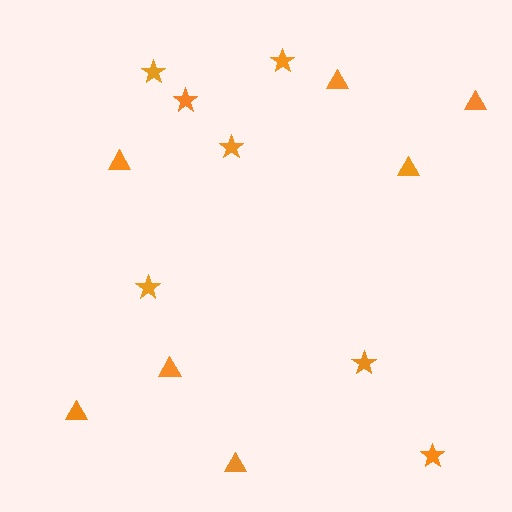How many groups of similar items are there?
There are 2 groups: one group of triangles (7) and one group of stars (7).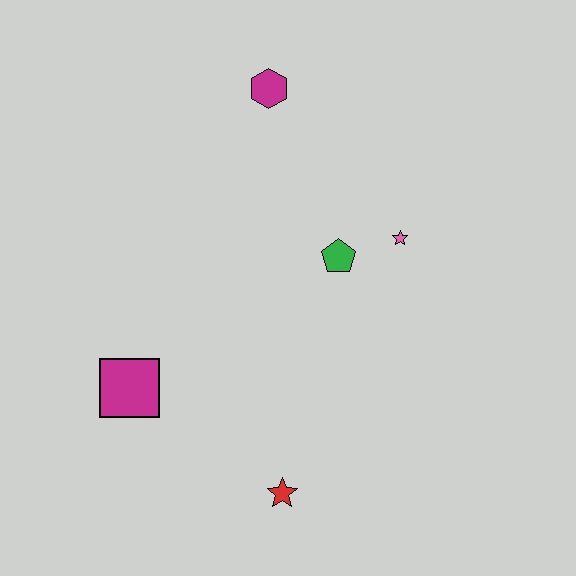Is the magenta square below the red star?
No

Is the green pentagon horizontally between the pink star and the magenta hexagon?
Yes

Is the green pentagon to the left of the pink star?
Yes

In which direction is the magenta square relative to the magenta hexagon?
The magenta square is below the magenta hexagon.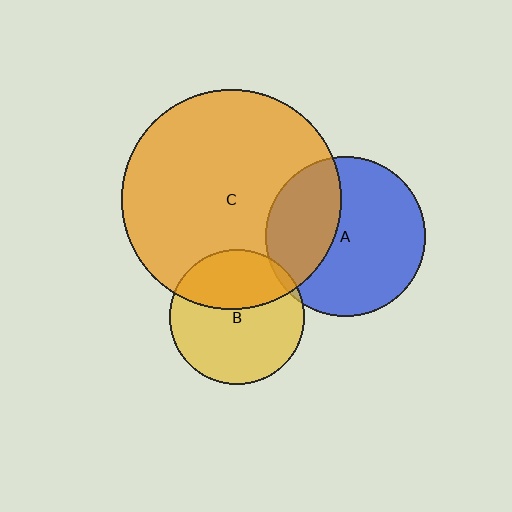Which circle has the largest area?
Circle C (orange).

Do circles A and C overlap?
Yes.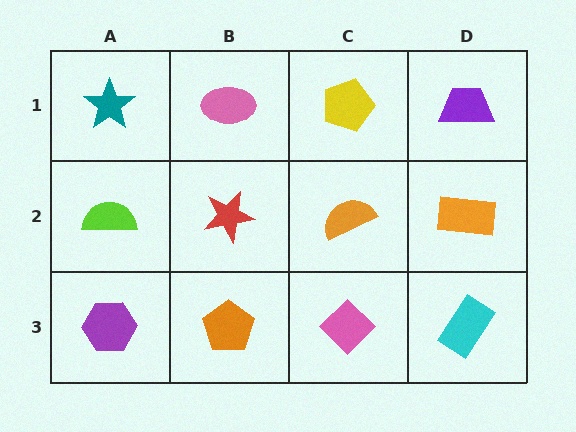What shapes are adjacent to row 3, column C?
An orange semicircle (row 2, column C), an orange pentagon (row 3, column B), a cyan rectangle (row 3, column D).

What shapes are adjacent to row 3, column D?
An orange rectangle (row 2, column D), a pink diamond (row 3, column C).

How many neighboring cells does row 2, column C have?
4.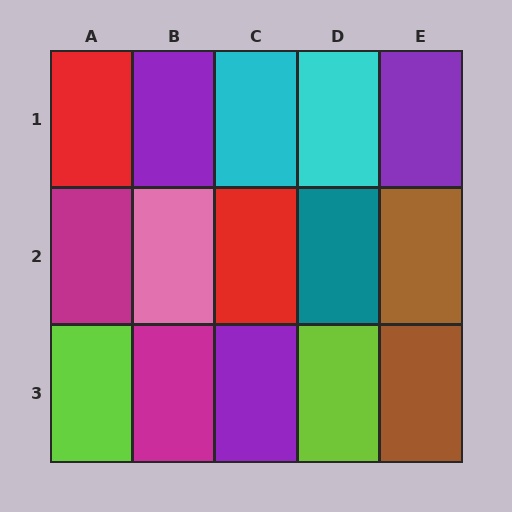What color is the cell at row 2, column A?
Magenta.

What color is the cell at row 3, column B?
Magenta.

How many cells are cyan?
2 cells are cyan.